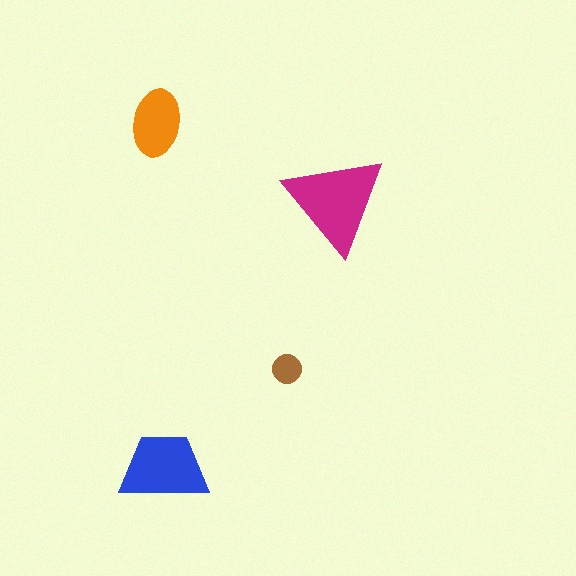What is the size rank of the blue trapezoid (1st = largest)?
2nd.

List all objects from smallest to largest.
The brown circle, the orange ellipse, the blue trapezoid, the magenta triangle.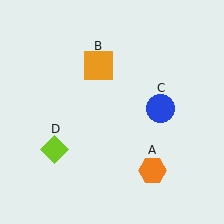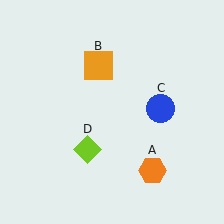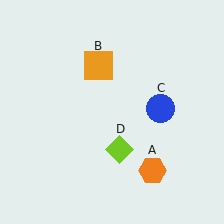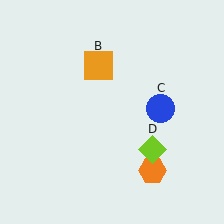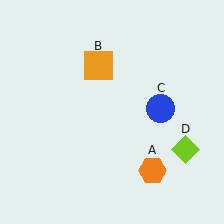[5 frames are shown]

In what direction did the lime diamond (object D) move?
The lime diamond (object D) moved right.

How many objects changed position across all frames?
1 object changed position: lime diamond (object D).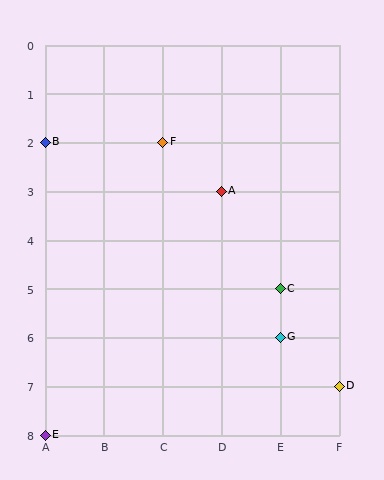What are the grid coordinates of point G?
Point G is at grid coordinates (E, 6).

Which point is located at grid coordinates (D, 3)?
Point A is at (D, 3).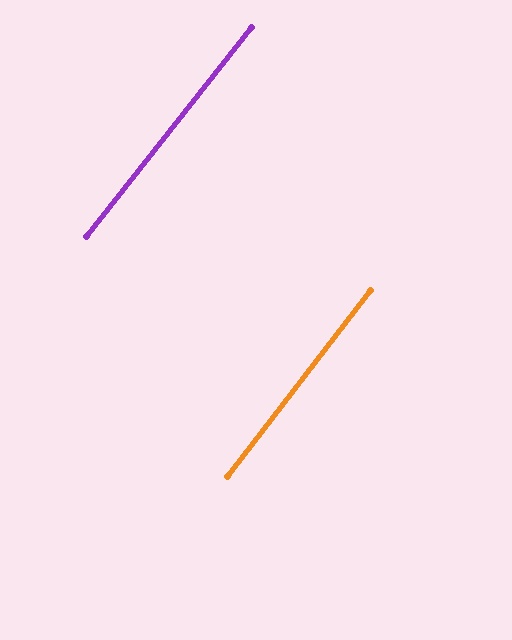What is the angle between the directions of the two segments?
Approximately 1 degree.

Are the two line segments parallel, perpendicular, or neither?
Parallel — their directions differ by only 0.8°.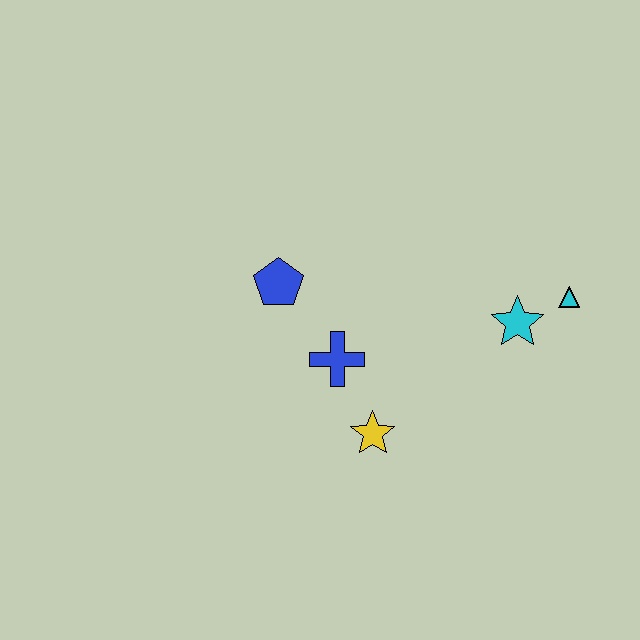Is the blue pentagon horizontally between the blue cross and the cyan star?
No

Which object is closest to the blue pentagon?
The blue cross is closest to the blue pentagon.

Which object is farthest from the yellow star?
The cyan triangle is farthest from the yellow star.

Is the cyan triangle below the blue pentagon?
Yes